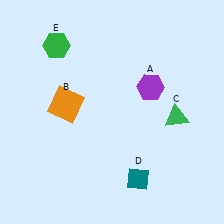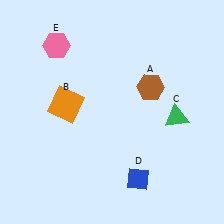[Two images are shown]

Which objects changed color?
A changed from purple to brown. D changed from teal to blue. E changed from green to pink.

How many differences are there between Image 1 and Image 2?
There are 3 differences between the two images.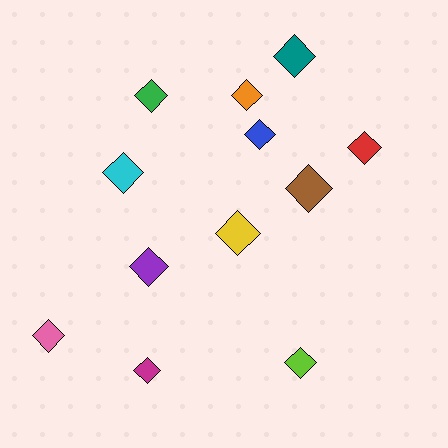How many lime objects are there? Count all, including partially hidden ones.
There is 1 lime object.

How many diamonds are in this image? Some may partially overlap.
There are 12 diamonds.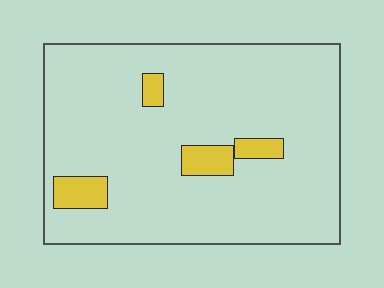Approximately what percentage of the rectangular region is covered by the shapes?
Approximately 10%.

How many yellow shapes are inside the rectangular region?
4.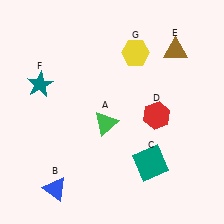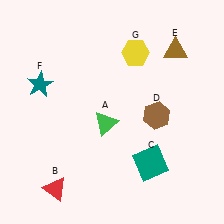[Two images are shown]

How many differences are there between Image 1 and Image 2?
There are 2 differences between the two images.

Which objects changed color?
B changed from blue to red. D changed from red to brown.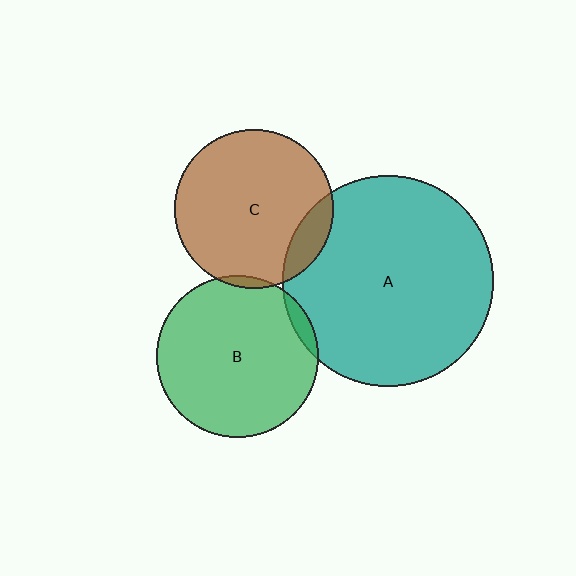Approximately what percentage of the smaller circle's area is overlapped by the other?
Approximately 5%.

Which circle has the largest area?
Circle A (teal).